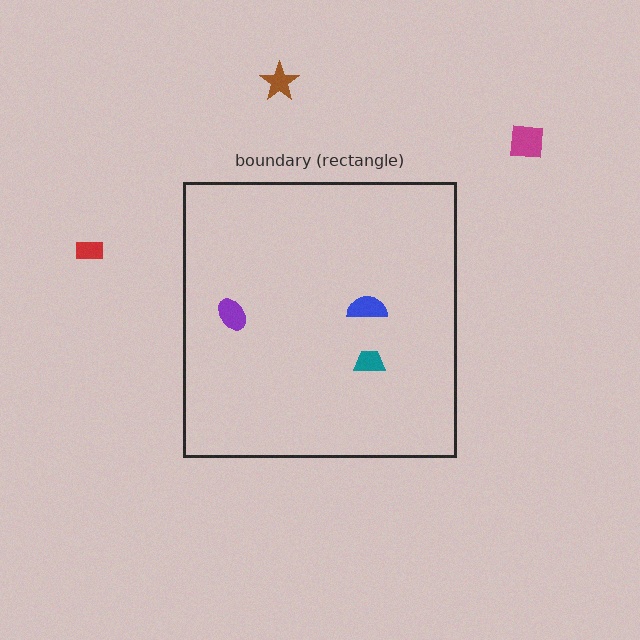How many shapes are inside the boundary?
3 inside, 3 outside.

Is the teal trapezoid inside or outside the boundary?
Inside.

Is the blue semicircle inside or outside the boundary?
Inside.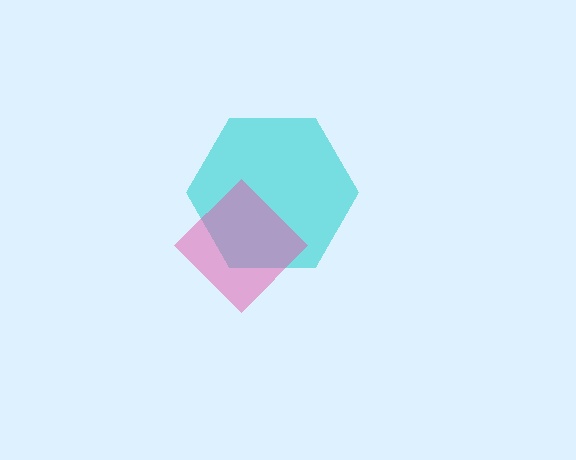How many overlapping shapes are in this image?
There are 2 overlapping shapes in the image.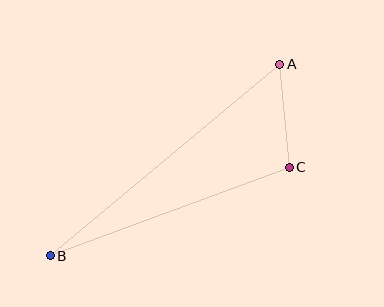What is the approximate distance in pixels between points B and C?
The distance between B and C is approximately 255 pixels.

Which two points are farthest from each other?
Points A and B are farthest from each other.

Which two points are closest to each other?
Points A and C are closest to each other.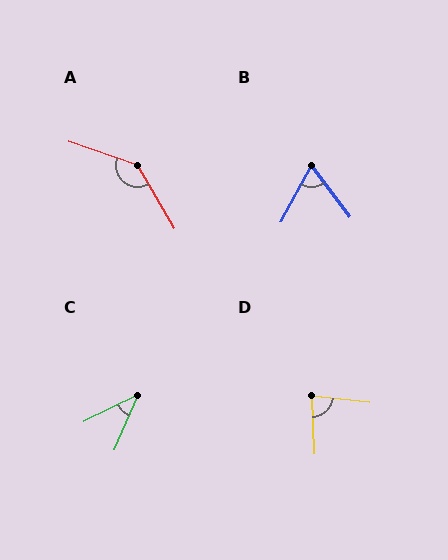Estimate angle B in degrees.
Approximately 65 degrees.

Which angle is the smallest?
C, at approximately 40 degrees.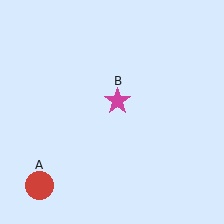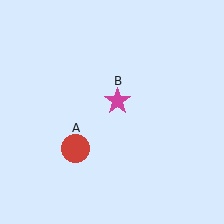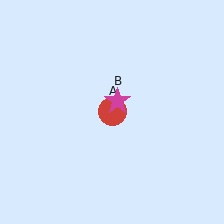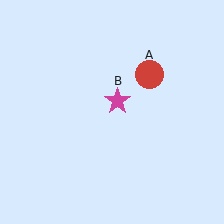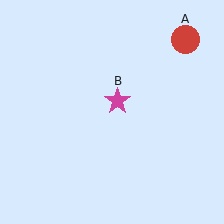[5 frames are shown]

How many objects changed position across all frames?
1 object changed position: red circle (object A).